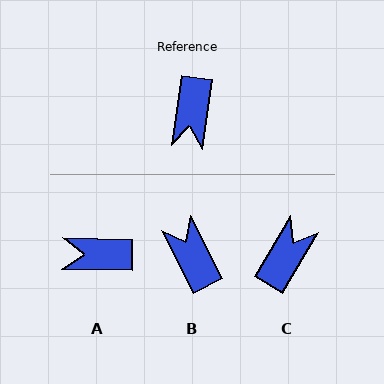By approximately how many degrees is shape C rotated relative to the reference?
Approximately 158 degrees counter-clockwise.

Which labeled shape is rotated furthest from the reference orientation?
C, about 158 degrees away.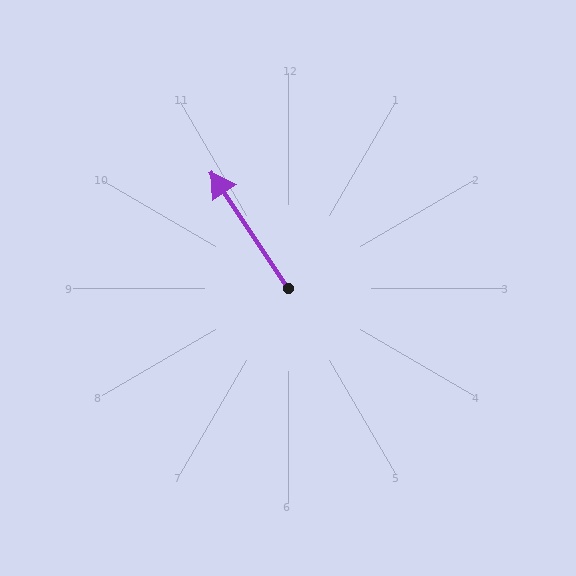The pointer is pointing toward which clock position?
Roughly 11 o'clock.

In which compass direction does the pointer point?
Northwest.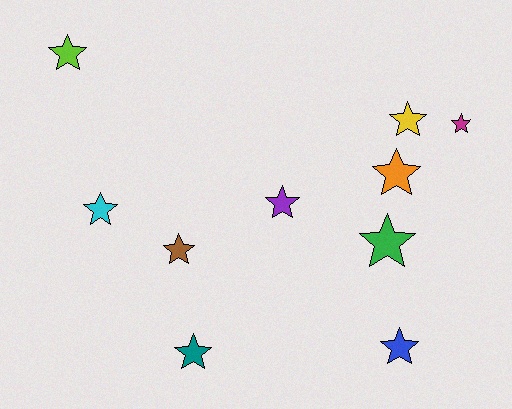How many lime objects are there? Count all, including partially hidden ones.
There is 1 lime object.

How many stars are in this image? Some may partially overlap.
There are 10 stars.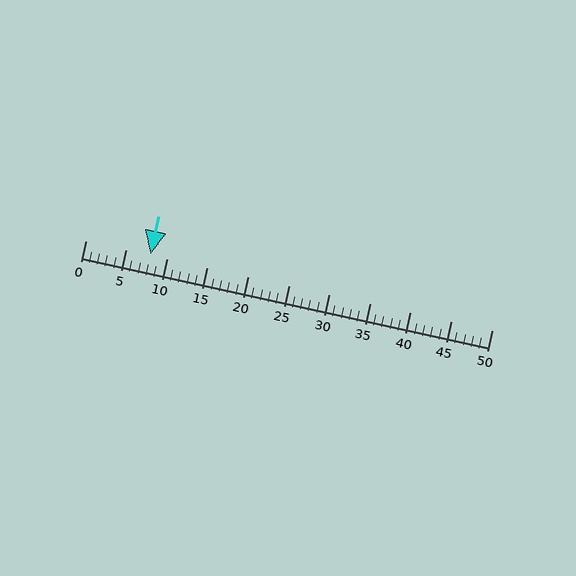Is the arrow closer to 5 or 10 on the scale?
The arrow is closer to 10.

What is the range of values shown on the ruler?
The ruler shows values from 0 to 50.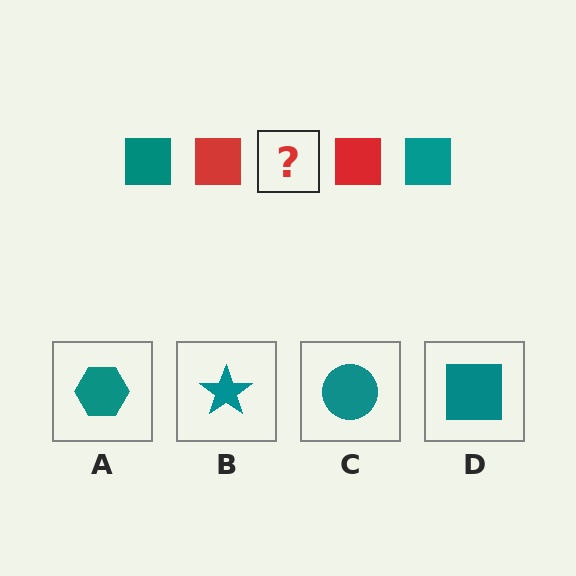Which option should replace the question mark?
Option D.